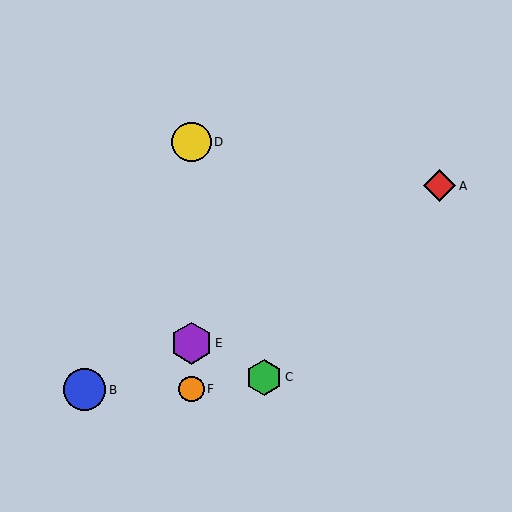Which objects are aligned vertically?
Objects D, E, F are aligned vertically.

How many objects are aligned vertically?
3 objects (D, E, F) are aligned vertically.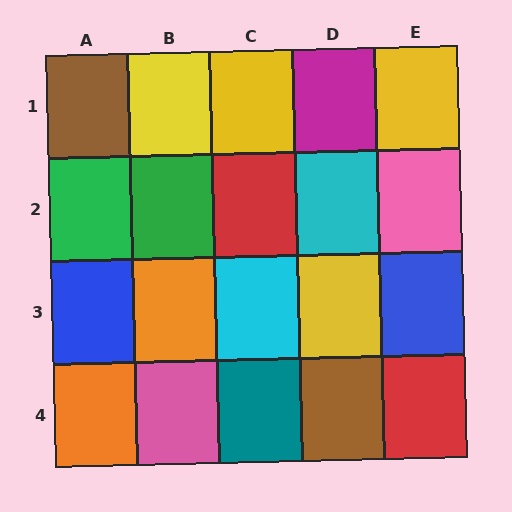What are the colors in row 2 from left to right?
Green, green, red, cyan, pink.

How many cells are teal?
1 cell is teal.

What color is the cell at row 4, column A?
Orange.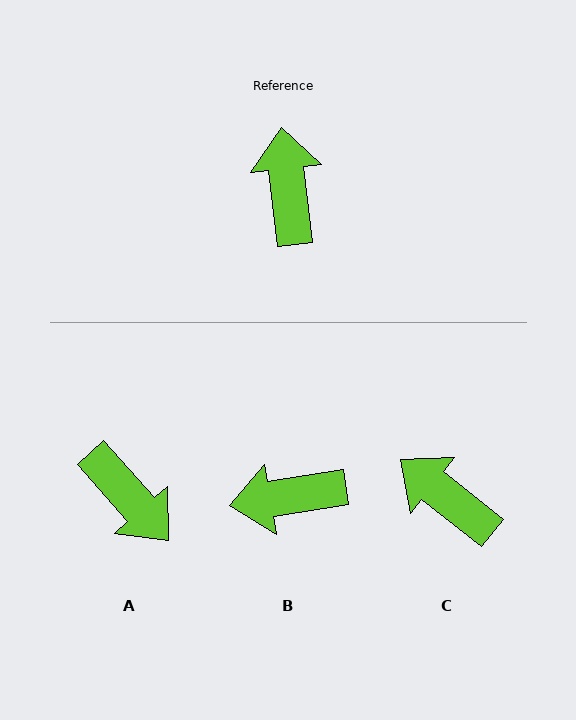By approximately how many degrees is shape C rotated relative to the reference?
Approximately 45 degrees counter-clockwise.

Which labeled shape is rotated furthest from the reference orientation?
A, about 145 degrees away.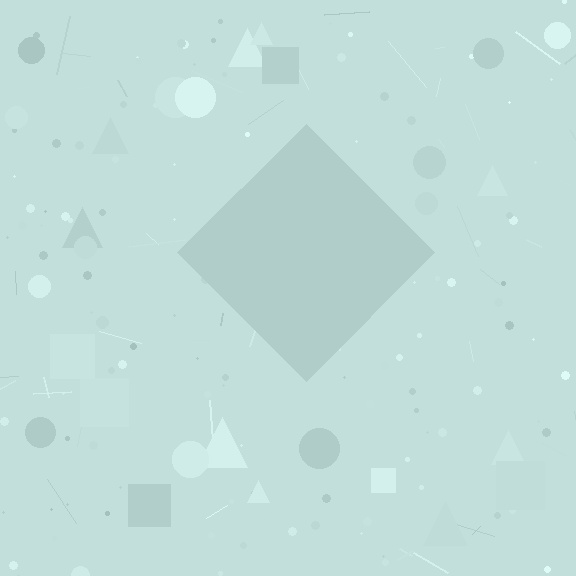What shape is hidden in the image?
A diamond is hidden in the image.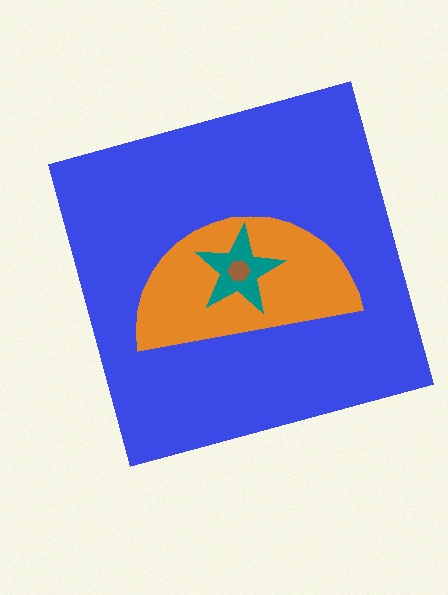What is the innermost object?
The brown hexagon.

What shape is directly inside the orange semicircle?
The teal star.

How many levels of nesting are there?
4.